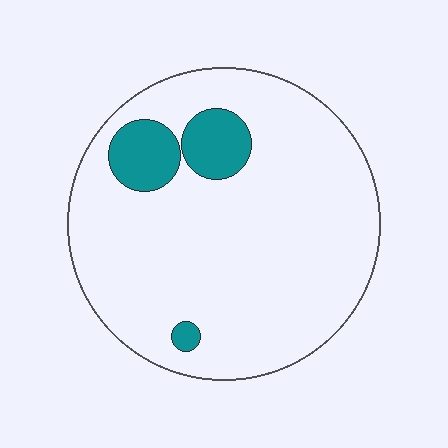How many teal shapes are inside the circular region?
3.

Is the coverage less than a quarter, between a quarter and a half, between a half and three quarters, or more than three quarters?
Less than a quarter.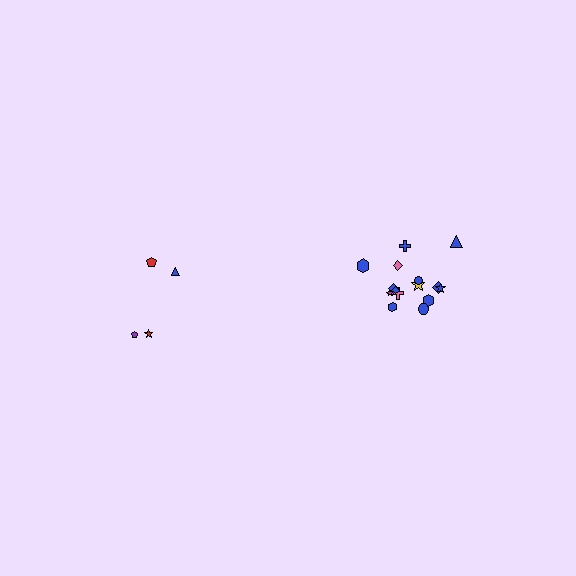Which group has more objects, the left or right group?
The right group.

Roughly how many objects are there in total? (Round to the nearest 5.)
Roughly 20 objects in total.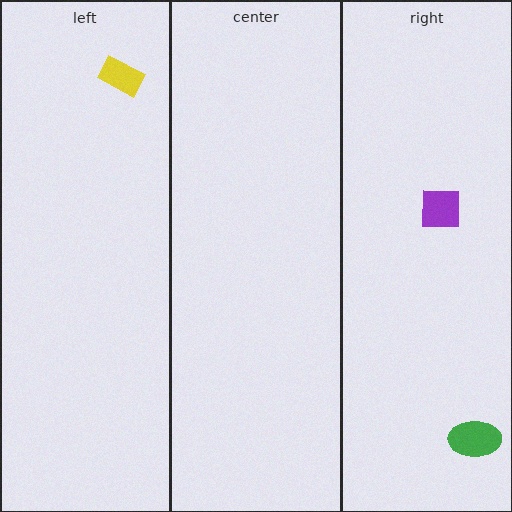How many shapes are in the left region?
1.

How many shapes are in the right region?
2.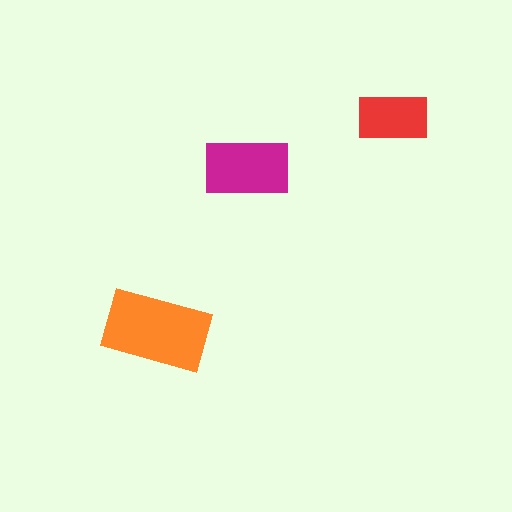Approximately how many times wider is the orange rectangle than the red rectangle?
About 1.5 times wider.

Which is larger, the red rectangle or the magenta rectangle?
The magenta one.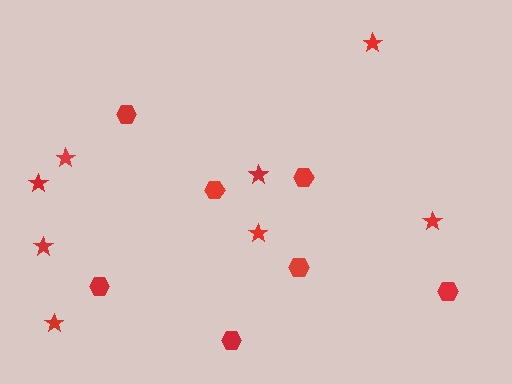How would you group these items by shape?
There are 2 groups: one group of hexagons (7) and one group of stars (8).